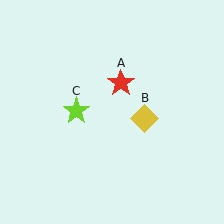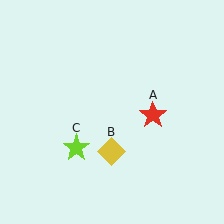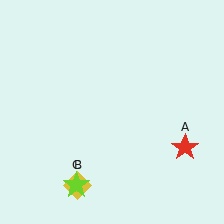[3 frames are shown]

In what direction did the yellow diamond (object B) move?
The yellow diamond (object B) moved down and to the left.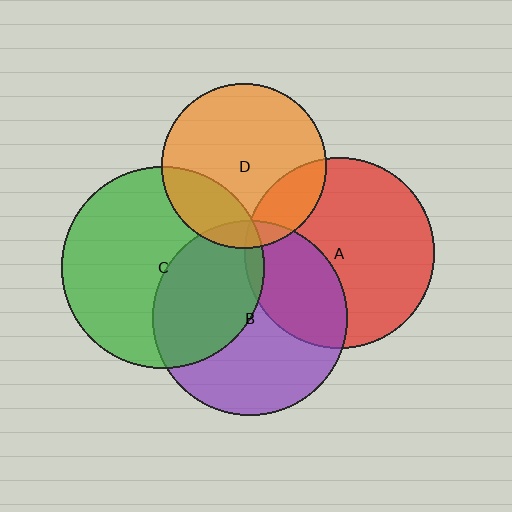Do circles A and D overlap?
Yes.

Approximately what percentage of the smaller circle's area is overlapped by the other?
Approximately 20%.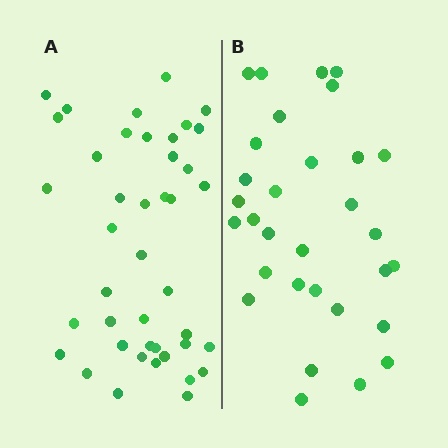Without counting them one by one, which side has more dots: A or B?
Region A (the left region) has more dots.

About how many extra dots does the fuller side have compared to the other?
Region A has roughly 12 or so more dots than region B.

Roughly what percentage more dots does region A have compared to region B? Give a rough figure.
About 35% more.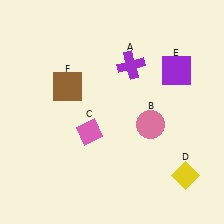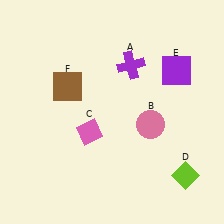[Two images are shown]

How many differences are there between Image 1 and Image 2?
There is 1 difference between the two images.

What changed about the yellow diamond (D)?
In Image 1, D is yellow. In Image 2, it changed to lime.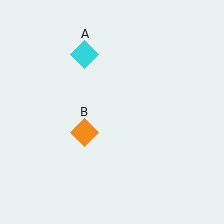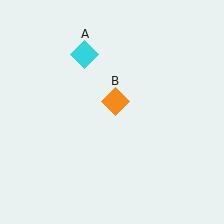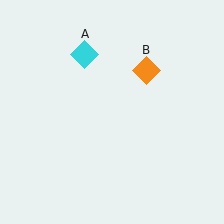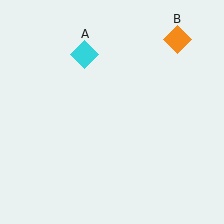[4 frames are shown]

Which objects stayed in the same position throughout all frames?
Cyan diamond (object A) remained stationary.